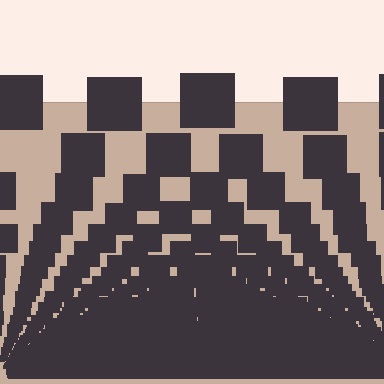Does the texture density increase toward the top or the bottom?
Density increases toward the bottom.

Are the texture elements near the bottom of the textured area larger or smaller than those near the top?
Smaller. The gradient is inverted — elements near the bottom are smaller and denser.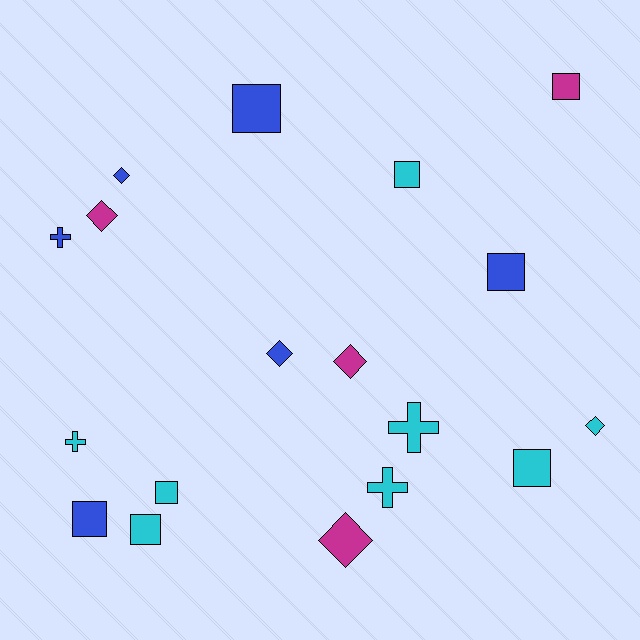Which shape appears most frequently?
Square, with 8 objects.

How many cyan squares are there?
There are 4 cyan squares.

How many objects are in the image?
There are 18 objects.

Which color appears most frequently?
Cyan, with 8 objects.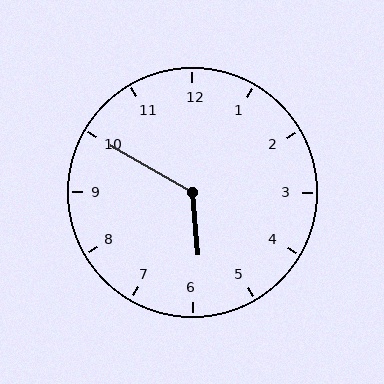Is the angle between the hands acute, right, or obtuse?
It is obtuse.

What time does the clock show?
5:50.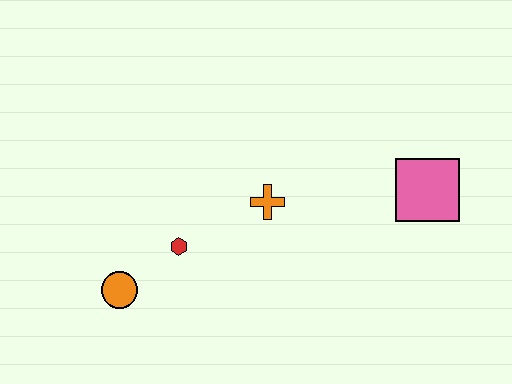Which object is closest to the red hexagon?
The orange circle is closest to the red hexagon.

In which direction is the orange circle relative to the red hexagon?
The orange circle is to the left of the red hexagon.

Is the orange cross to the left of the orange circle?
No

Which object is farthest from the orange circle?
The pink square is farthest from the orange circle.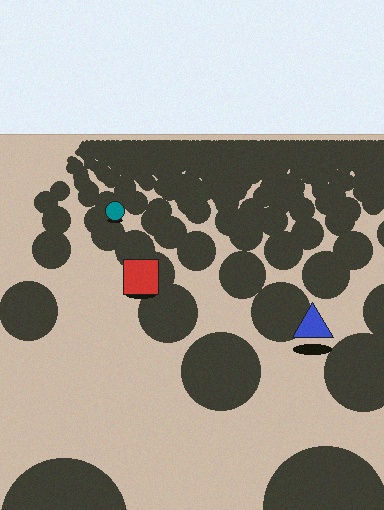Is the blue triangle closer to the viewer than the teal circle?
Yes. The blue triangle is closer — you can tell from the texture gradient: the ground texture is coarser near it.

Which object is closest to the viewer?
The blue triangle is closest. The texture marks near it are larger and more spread out.